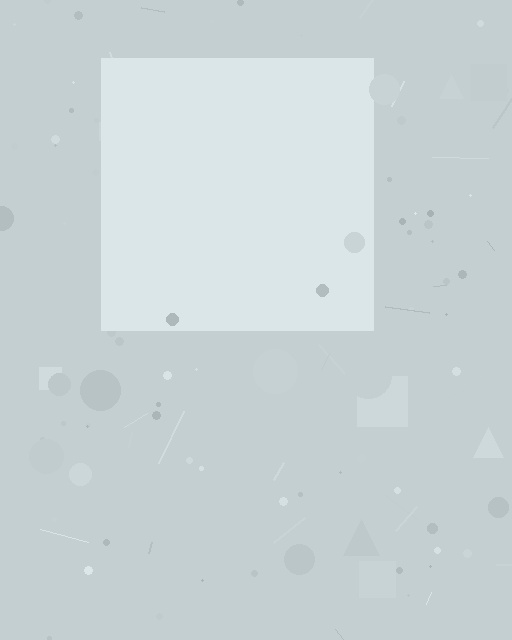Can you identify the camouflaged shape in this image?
The camouflaged shape is a square.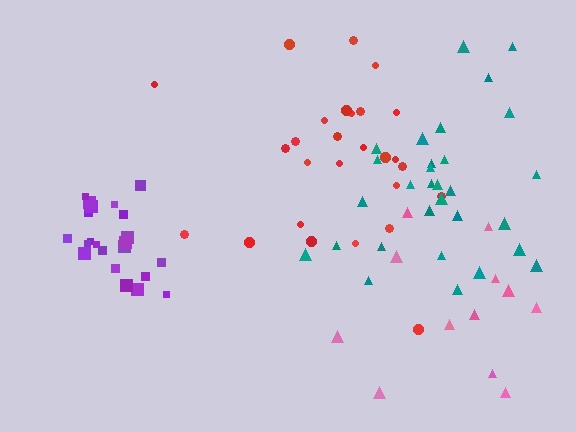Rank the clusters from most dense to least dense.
purple, teal, red, pink.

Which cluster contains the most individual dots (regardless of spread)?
Teal (30).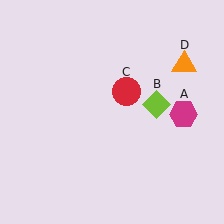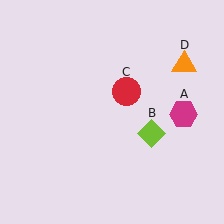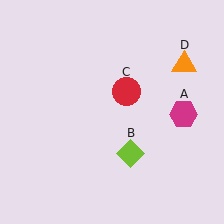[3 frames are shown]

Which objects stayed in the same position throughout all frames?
Magenta hexagon (object A) and red circle (object C) and orange triangle (object D) remained stationary.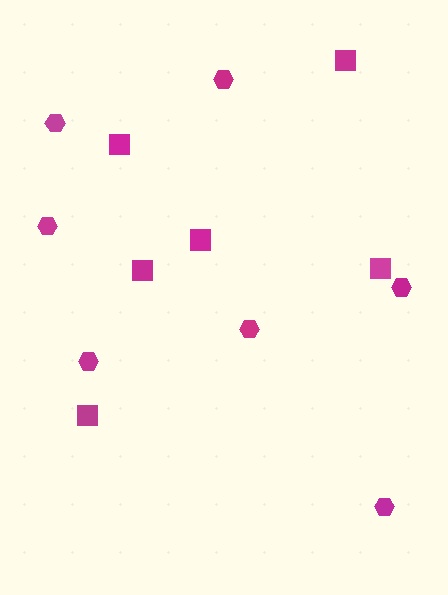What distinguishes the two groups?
There are 2 groups: one group of squares (6) and one group of hexagons (7).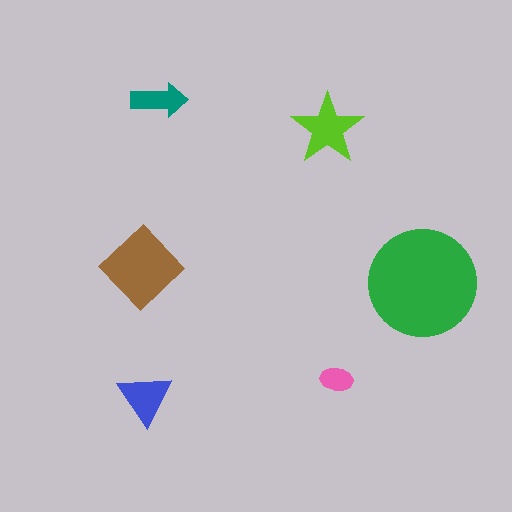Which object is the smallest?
The pink ellipse.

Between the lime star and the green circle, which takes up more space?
The green circle.